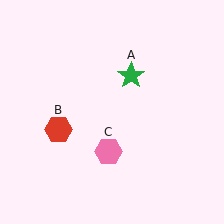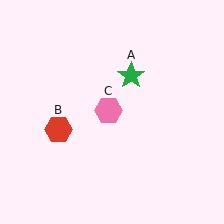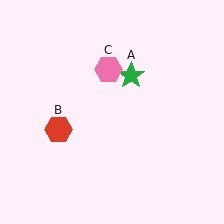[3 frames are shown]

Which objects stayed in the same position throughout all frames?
Green star (object A) and red hexagon (object B) remained stationary.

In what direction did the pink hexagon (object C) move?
The pink hexagon (object C) moved up.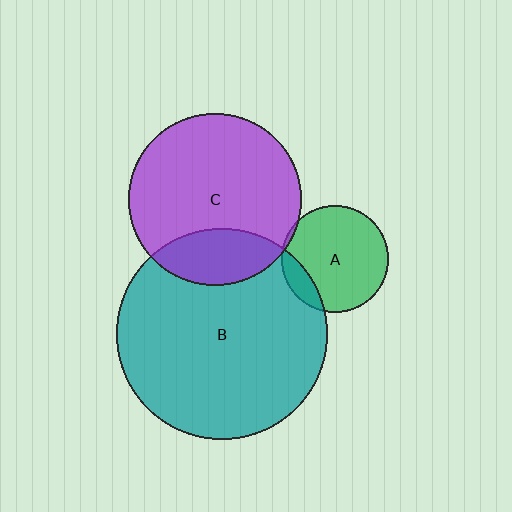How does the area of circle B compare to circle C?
Approximately 1.5 times.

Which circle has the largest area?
Circle B (teal).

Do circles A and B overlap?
Yes.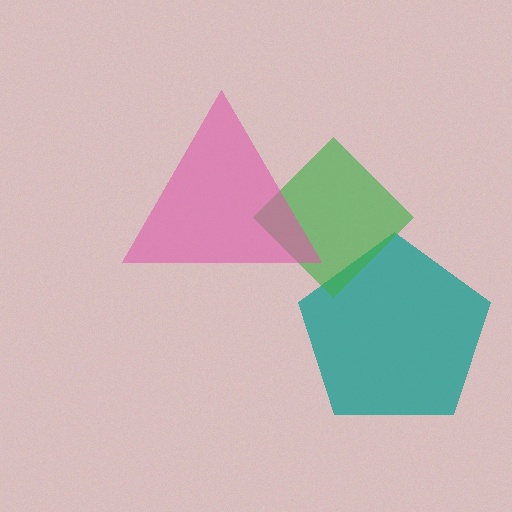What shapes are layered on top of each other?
The layered shapes are: a teal pentagon, a green diamond, a pink triangle.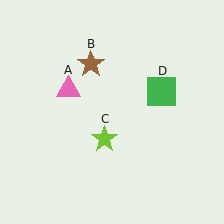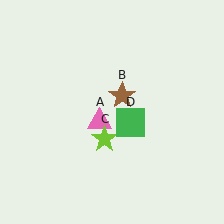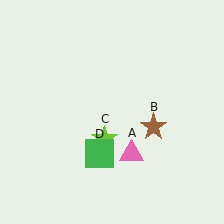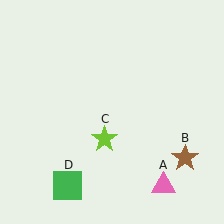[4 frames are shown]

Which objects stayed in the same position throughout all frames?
Lime star (object C) remained stationary.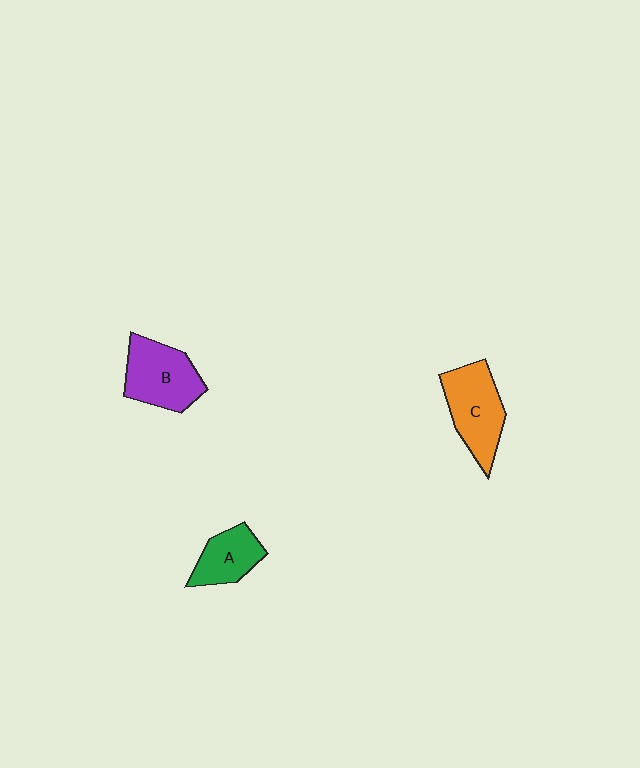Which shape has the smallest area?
Shape A (green).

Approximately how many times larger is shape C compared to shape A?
Approximately 1.5 times.